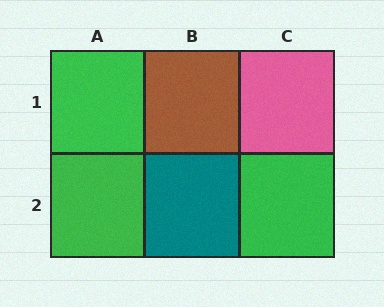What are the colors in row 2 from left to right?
Green, teal, green.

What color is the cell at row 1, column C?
Pink.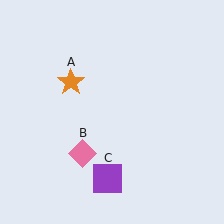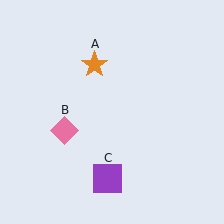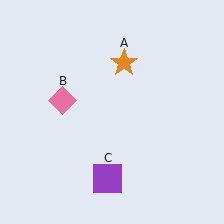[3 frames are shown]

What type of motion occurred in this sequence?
The orange star (object A), pink diamond (object B) rotated clockwise around the center of the scene.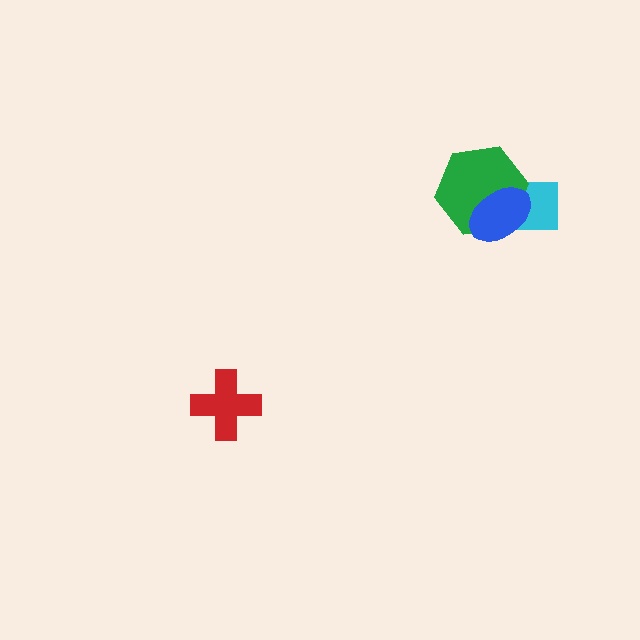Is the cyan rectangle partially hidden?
Yes, it is partially covered by another shape.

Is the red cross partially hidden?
No, no other shape covers it.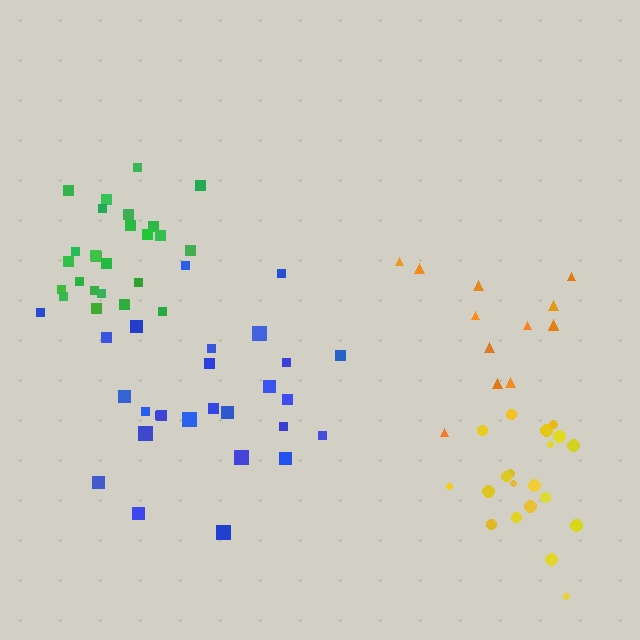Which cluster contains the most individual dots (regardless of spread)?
Blue (27).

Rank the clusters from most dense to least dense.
yellow, green, blue, orange.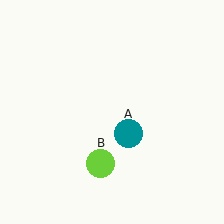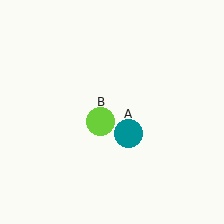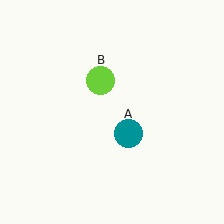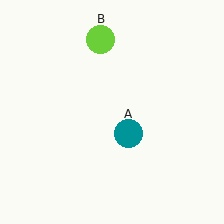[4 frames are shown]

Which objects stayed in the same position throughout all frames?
Teal circle (object A) remained stationary.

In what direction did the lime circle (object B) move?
The lime circle (object B) moved up.